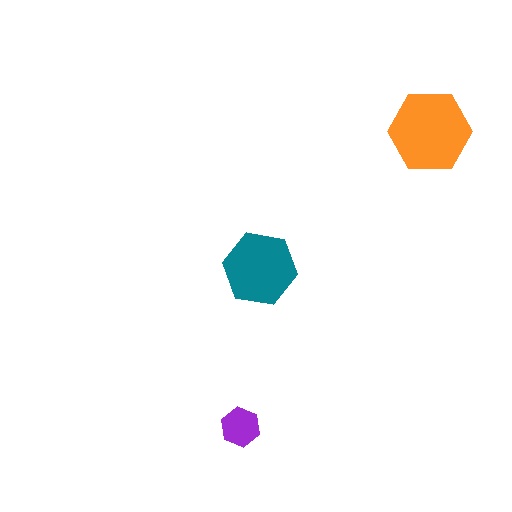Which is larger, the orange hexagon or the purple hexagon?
The orange one.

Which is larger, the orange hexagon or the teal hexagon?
The orange one.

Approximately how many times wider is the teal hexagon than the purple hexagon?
About 2 times wider.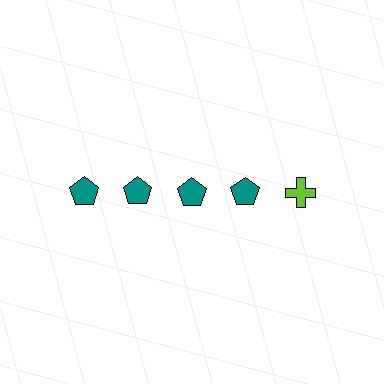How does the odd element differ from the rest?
It differs in both color (lime instead of teal) and shape (cross instead of pentagon).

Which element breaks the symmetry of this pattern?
The lime cross in the top row, rightmost column breaks the symmetry. All other shapes are teal pentagons.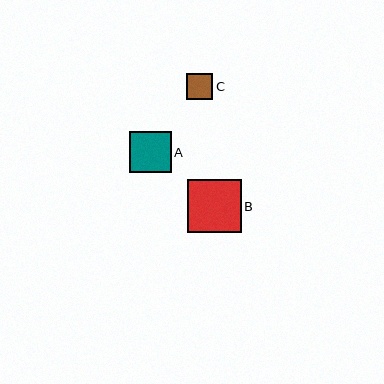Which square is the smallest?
Square C is the smallest with a size of approximately 26 pixels.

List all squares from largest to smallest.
From largest to smallest: B, A, C.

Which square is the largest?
Square B is the largest with a size of approximately 53 pixels.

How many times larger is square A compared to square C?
Square A is approximately 1.6 times the size of square C.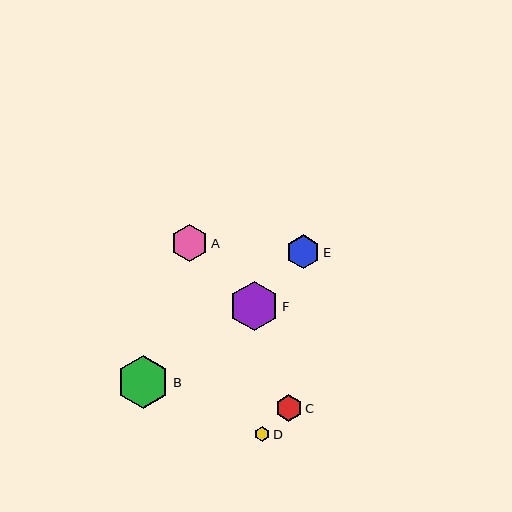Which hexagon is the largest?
Hexagon B is the largest with a size of approximately 53 pixels.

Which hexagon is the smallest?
Hexagon D is the smallest with a size of approximately 15 pixels.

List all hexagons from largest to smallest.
From largest to smallest: B, F, A, E, C, D.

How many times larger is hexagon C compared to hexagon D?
Hexagon C is approximately 1.7 times the size of hexagon D.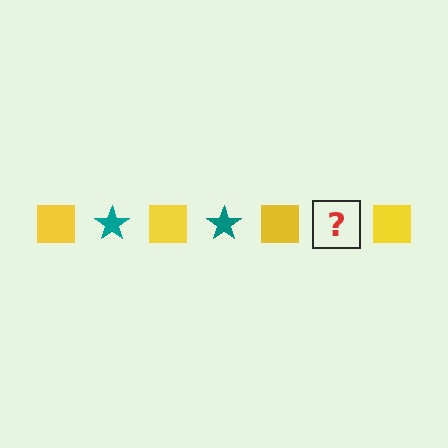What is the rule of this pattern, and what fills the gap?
The rule is that the pattern alternates between yellow square and teal star. The gap should be filled with a teal star.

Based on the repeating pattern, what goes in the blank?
The blank should be a teal star.